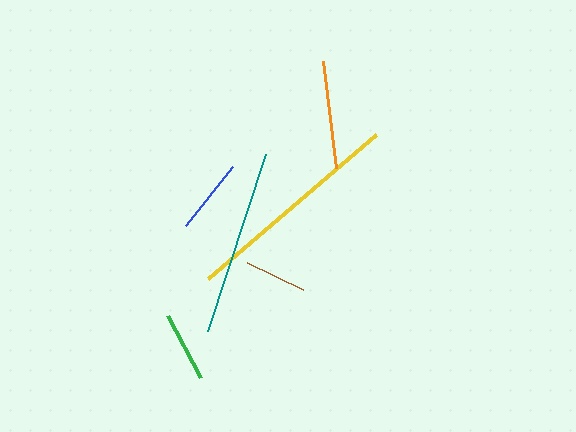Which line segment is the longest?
The yellow line is the longest at approximately 222 pixels.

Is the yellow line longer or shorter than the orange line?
The yellow line is longer than the orange line.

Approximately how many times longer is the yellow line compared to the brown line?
The yellow line is approximately 3.6 times the length of the brown line.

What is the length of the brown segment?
The brown segment is approximately 62 pixels long.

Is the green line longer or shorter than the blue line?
The blue line is longer than the green line.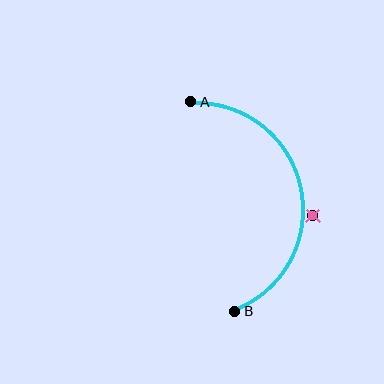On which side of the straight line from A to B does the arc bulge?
The arc bulges to the right of the straight line connecting A and B.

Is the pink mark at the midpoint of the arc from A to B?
No — the pink mark does not lie on the arc at all. It sits slightly outside the curve.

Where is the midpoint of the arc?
The arc midpoint is the point on the curve farthest from the straight line joining A and B. It sits to the right of that line.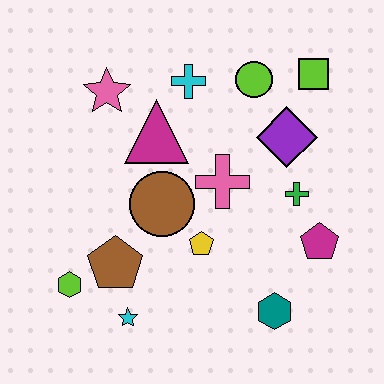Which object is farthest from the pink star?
The teal hexagon is farthest from the pink star.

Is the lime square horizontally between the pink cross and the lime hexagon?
No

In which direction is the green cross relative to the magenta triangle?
The green cross is to the right of the magenta triangle.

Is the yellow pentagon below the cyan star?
No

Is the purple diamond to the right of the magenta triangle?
Yes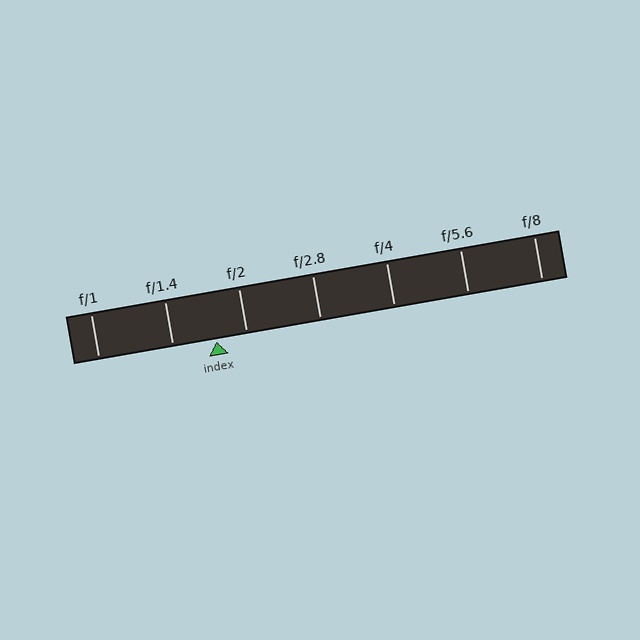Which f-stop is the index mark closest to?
The index mark is closest to f/2.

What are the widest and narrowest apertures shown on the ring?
The widest aperture shown is f/1 and the narrowest is f/8.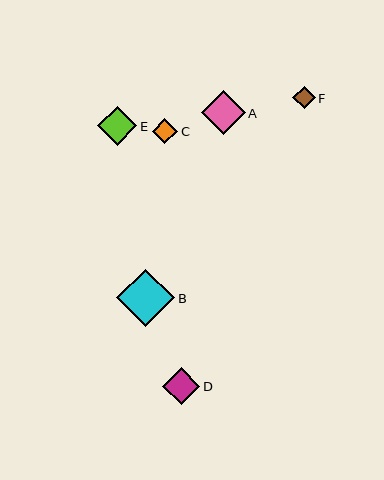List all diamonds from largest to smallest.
From largest to smallest: B, A, E, D, C, F.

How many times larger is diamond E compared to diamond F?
Diamond E is approximately 1.7 times the size of diamond F.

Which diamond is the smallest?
Diamond F is the smallest with a size of approximately 22 pixels.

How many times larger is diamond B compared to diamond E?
Diamond B is approximately 1.5 times the size of diamond E.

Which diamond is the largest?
Diamond B is the largest with a size of approximately 58 pixels.